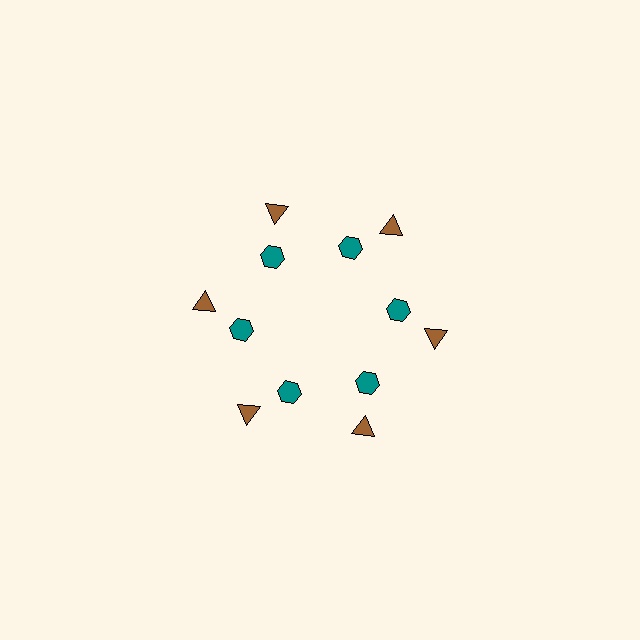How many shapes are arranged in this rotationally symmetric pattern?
There are 12 shapes, arranged in 6 groups of 2.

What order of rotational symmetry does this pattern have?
This pattern has 6-fold rotational symmetry.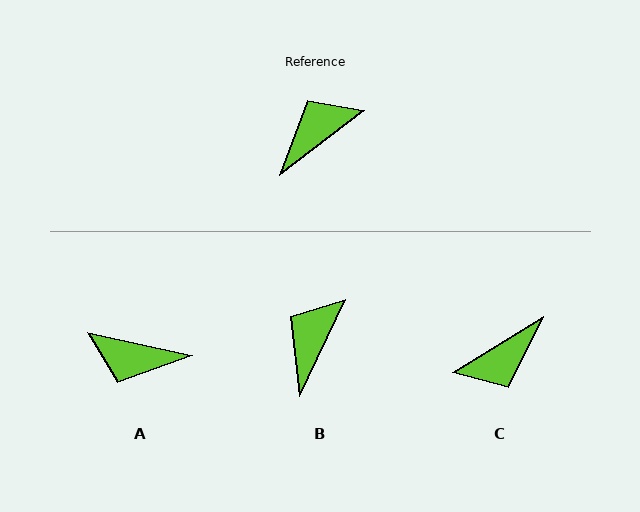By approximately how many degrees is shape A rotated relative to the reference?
Approximately 130 degrees counter-clockwise.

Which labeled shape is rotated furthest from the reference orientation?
C, about 174 degrees away.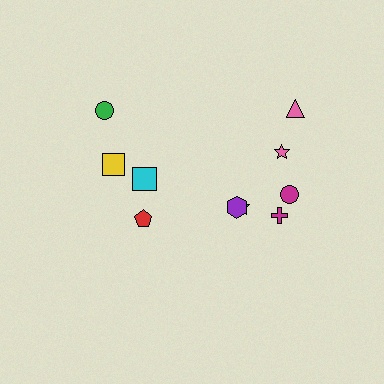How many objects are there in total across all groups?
There are 10 objects.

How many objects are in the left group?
There are 4 objects.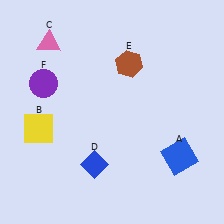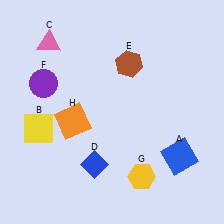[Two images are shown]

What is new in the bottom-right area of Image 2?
A yellow hexagon (G) was added in the bottom-right area of Image 2.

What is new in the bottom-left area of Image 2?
An orange square (H) was added in the bottom-left area of Image 2.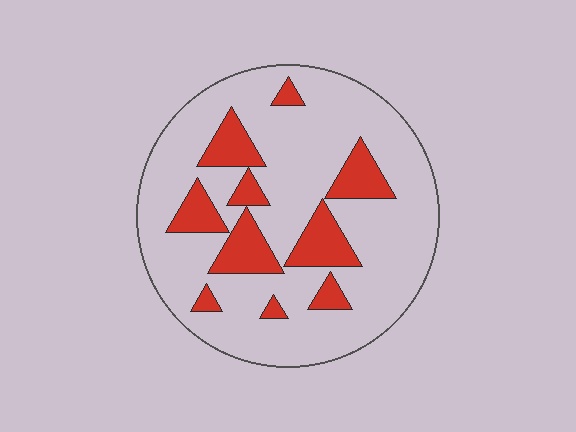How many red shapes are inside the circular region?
10.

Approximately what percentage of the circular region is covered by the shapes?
Approximately 20%.